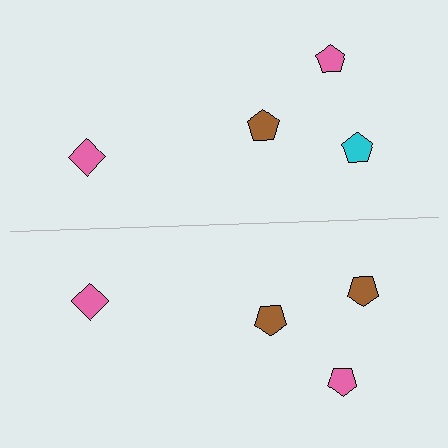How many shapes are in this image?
There are 8 shapes in this image.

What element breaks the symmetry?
The brown pentagon on the bottom side breaks the symmetry — its mirror counterpart is cyan.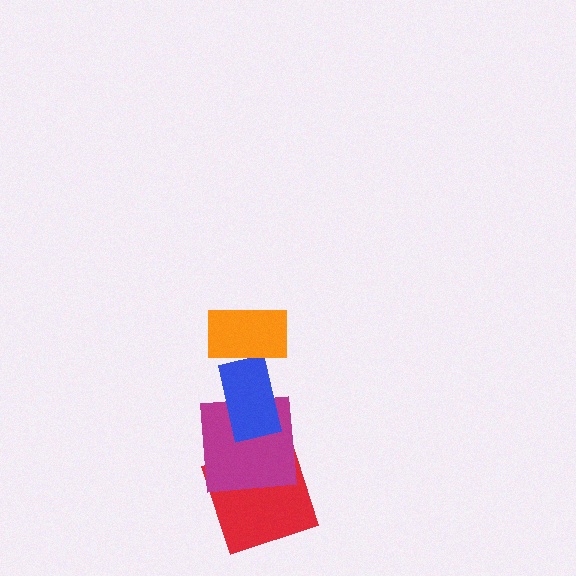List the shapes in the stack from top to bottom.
From top to bottom: the orange rectangle, the blue rectangle, the magenta square, the red square.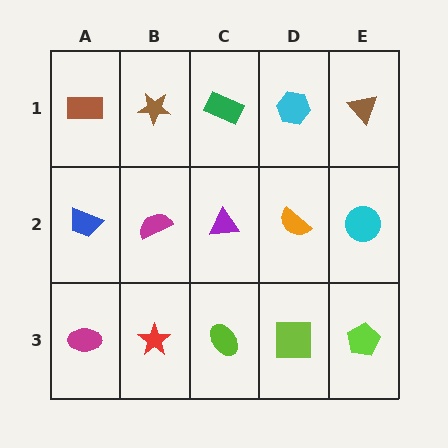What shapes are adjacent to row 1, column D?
An orange semicircle (row 2, column D), a green rectangle (row 1, column C), a brown triangle (row 1, column E).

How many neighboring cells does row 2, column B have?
4.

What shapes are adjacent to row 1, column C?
A purple triangle (row 2, column C), a brown star (row 1, column B), a cyan hexagon (row 1, column D).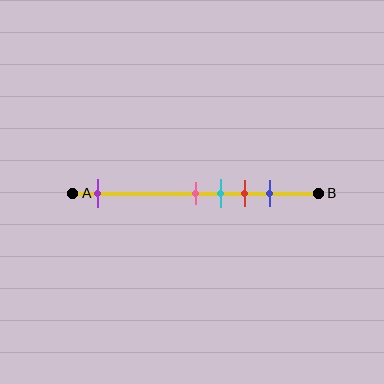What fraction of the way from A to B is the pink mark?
The pink mark is approximately 50% (0.5) of the way from A to B.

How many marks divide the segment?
There are 5 marks dividing the segment.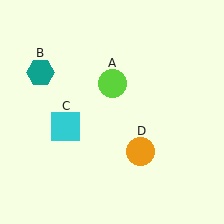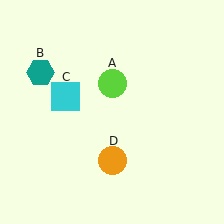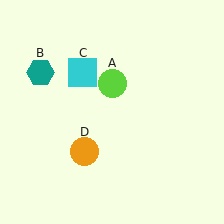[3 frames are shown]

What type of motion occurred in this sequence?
The cyan square (object C), orange circle (object D) rotated clockwise around the center of the scene.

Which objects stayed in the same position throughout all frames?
Lime circle (object A) and teal hexagon (object B) remained stationary.